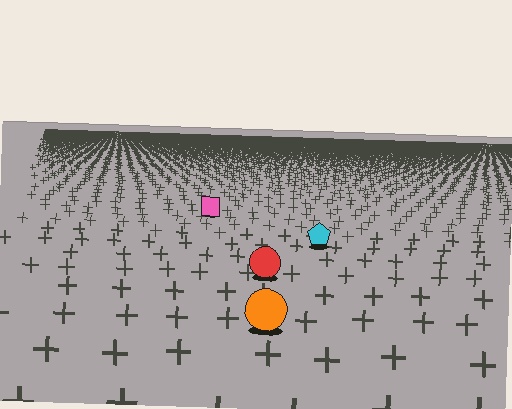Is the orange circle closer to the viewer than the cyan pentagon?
Yes. The orange circle is closer — you can tell from the texture gradient: the ground texture is coarser near it.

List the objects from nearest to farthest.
From nearest to farthest: the orange circle, the red circle, the cyan pentagon, the pink square.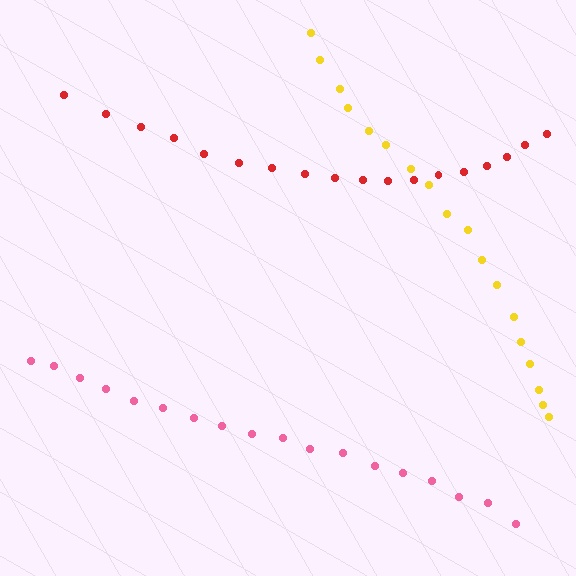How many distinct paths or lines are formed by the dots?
There are 3 distinct paths.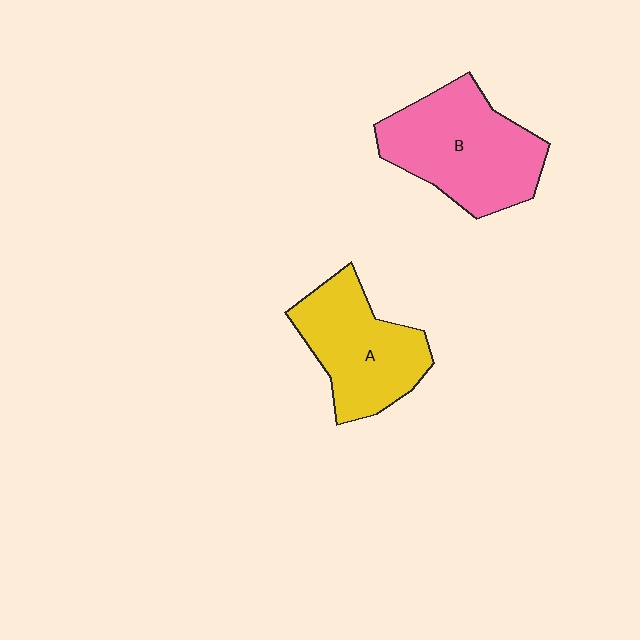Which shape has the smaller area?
Shape A (yellow).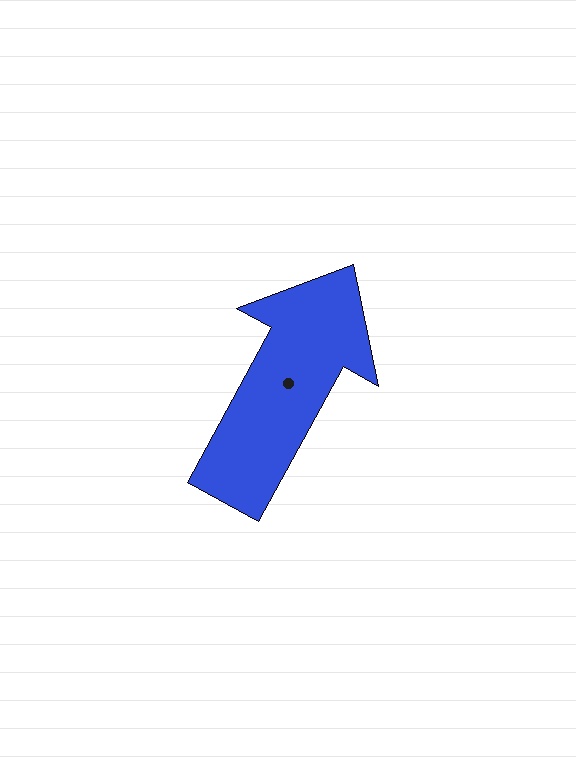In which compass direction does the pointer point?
Northeast.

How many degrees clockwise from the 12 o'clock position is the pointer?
Approximately 29 degrees.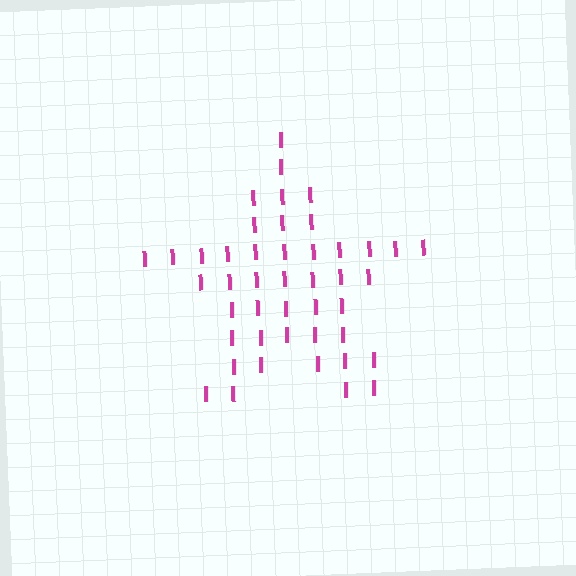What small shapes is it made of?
It is made of small letter I's.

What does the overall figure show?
The overall figure shows a star.